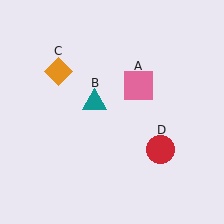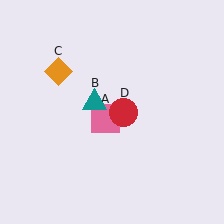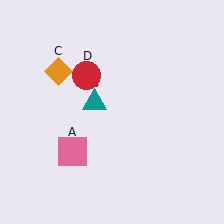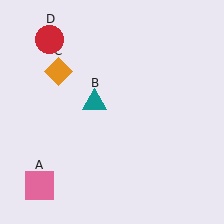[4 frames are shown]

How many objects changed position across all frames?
2 objects changed position: pink square (object A), red circle (object D).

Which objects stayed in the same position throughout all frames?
Teal triangle (object B) and orange diamond (object C) remained stationary.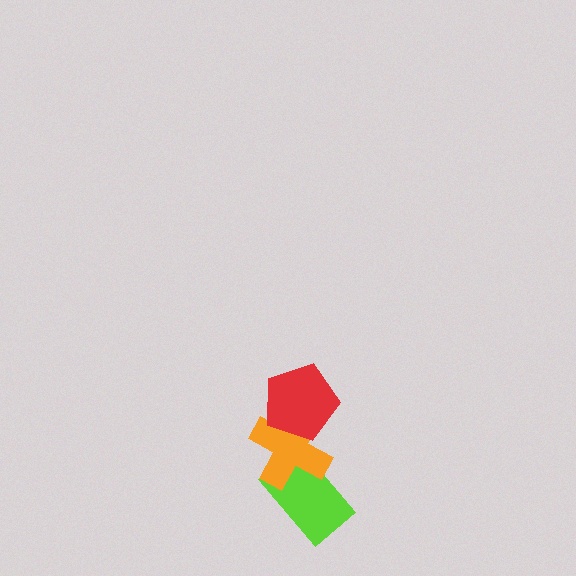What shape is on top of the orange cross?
The red pentagon is on top of the orange cross.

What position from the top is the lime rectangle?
The lime rectangle is 3rd from the top.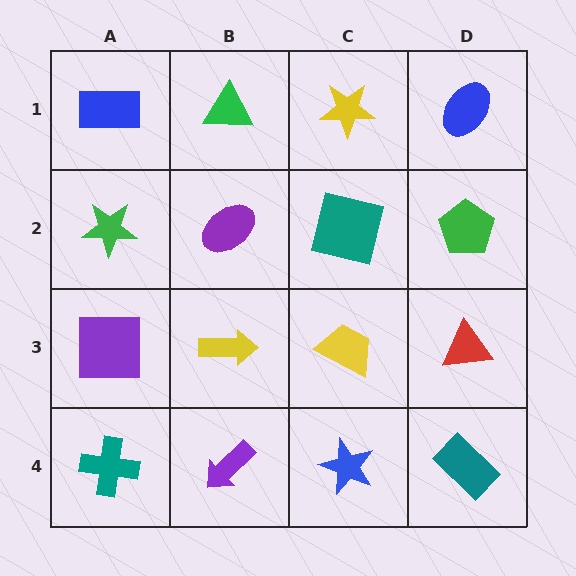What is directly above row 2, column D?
A blue ellipse.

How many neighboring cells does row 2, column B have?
4.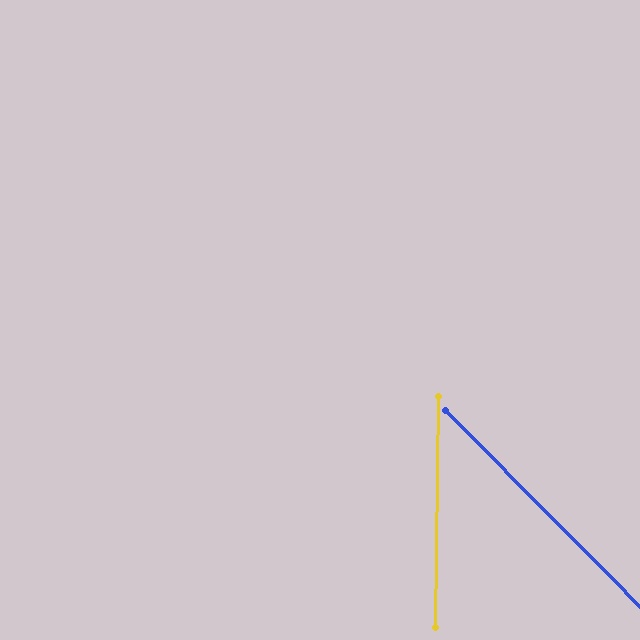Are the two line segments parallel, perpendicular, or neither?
Neither parallel nor perpendicular — they differ by about 45°.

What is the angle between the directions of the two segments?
Approximately 45 degrees.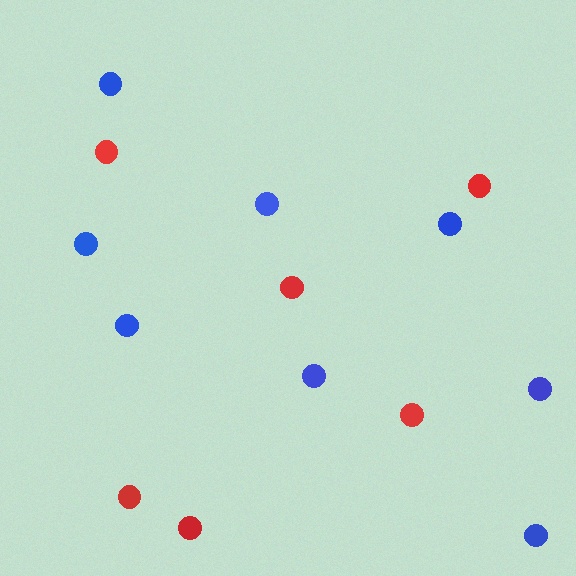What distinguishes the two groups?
There are 2 groups: one group of red circles (6) and one group of blue circles (8).